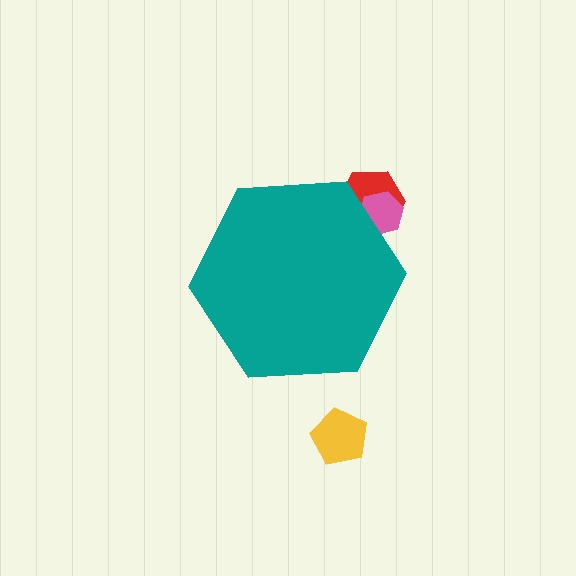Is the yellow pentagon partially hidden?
No, the yellow pentagon is fully visible.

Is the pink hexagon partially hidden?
Yes, the pink hexagon is partially hidden behind the teal hexagon.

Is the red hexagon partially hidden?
Yes, the red hexagon is partially hidden behind the teal hexagon.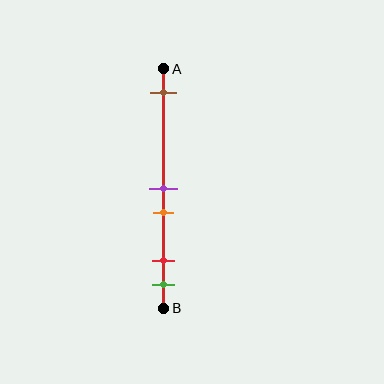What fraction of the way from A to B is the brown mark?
The brown mark is approximately 10% (0.1) of the way from A to B.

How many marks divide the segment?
There are 5 marks dividing the segment.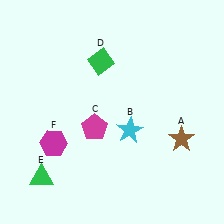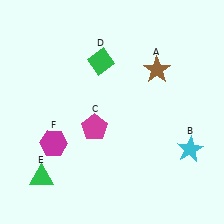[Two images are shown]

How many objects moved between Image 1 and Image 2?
2 objects moved between the two images.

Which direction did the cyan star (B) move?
The cyan star (B) moved right.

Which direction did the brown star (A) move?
The brown star (A) moved up.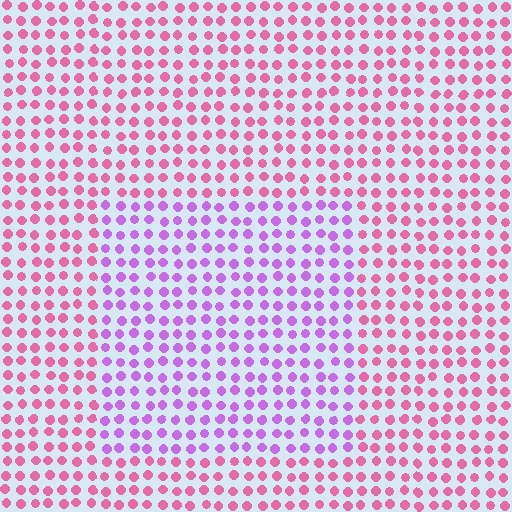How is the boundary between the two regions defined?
The boundary is defined purely by a slight shift in hue (about 43 degrees). Spacing, size, and orientation are identical on both sides.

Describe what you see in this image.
The image is filled with small pink elements in a uniform arrangement. A rectangle-shaped region is visible where the elements are tinted to a slightly different hue, forming a subtle color boundary.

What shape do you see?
I see a rectangle.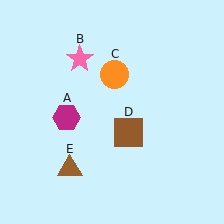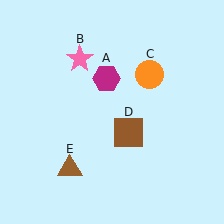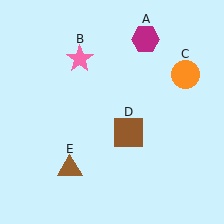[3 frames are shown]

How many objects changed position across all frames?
2 objects changed position: magenta hexagon (object A), orange circle (object C).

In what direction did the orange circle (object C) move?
The orange circle (object C) moved right.